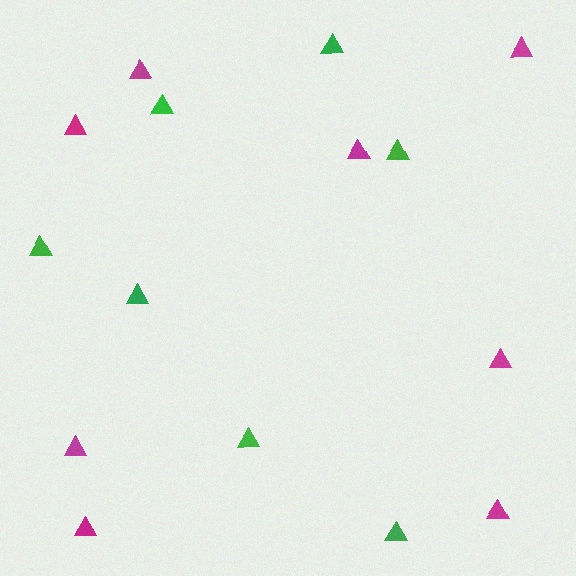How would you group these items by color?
There are 2 groups: one group of green triangles (7) and one group of magenta triangles (8).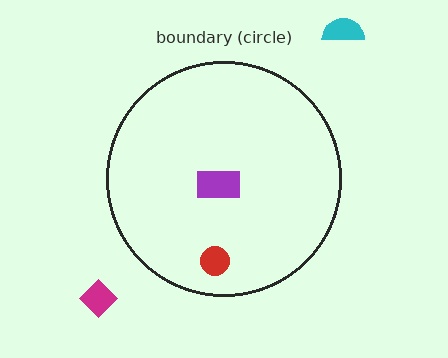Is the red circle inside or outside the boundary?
Inside.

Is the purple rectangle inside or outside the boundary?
Inside.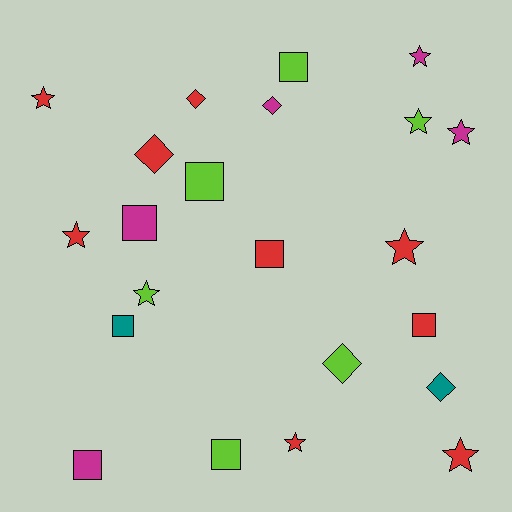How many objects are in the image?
There are 22 objects.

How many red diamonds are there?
There are 2 red diamonds.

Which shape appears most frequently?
Star, with 9 objects.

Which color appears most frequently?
Red, with 9 objects.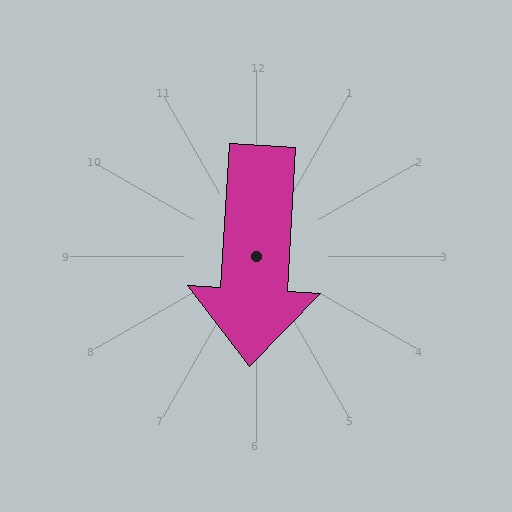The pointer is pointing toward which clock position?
Roughly 6 o'clock.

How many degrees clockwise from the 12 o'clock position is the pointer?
Approximately 183 degrees.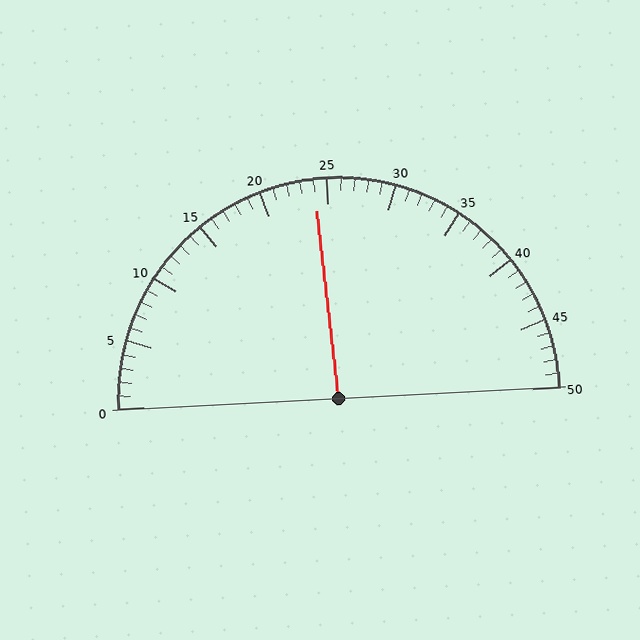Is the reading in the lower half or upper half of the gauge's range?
The reading is in the lower half of the range (0 to 50).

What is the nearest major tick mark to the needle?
The nearest major tick mark is 25.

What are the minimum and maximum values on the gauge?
The gauge ranges from 0 to 50.